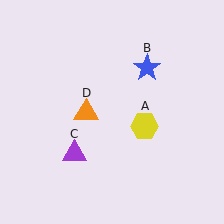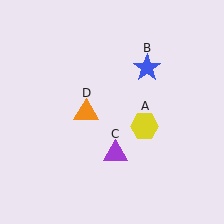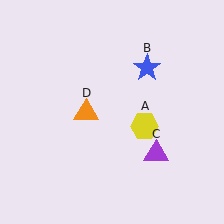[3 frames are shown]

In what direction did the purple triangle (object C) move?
The purple triangle (object C) moved right.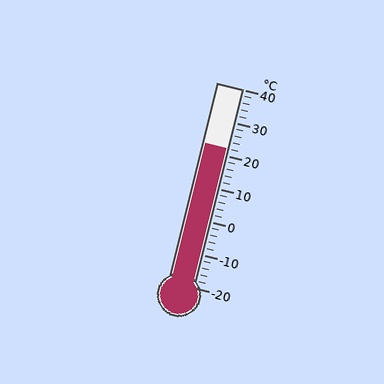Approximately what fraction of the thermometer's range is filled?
The thermometer is filled to approximately 70% of its range.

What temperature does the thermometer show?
The thermometer shows approximately 22°C.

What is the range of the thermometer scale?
The thermometer scale ranges from -20°C to 40°C.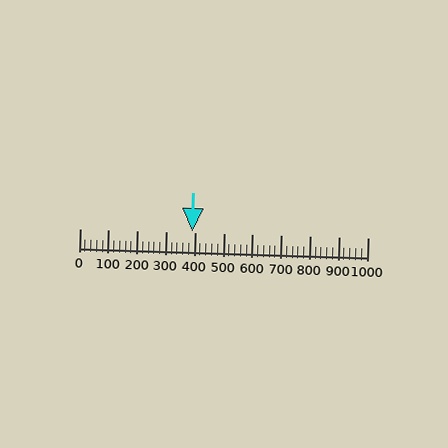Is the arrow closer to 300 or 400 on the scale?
The arrow is closer to 400.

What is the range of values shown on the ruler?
The ruler shows values from 0 to 1000.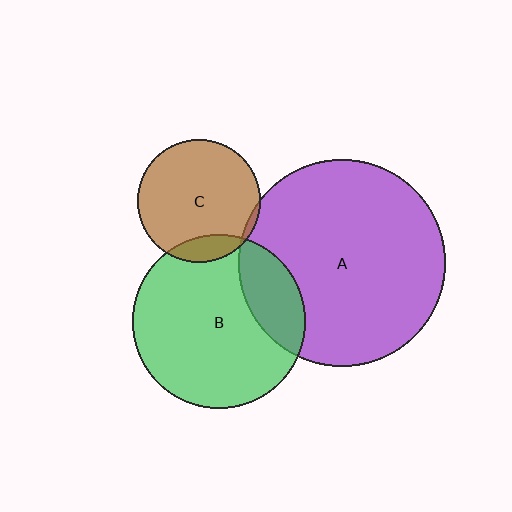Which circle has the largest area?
Circle A (purple).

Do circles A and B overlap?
Yes.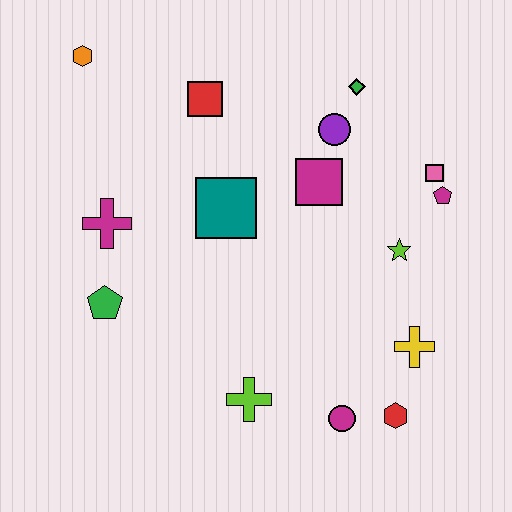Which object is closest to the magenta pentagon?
The pink square is closest to the magenta pentagon.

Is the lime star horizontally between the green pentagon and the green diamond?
No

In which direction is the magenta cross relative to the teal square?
The magenta cross is to the left of the teal square.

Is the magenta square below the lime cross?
No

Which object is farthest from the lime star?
The orange hexagon is farthest from the lime star.